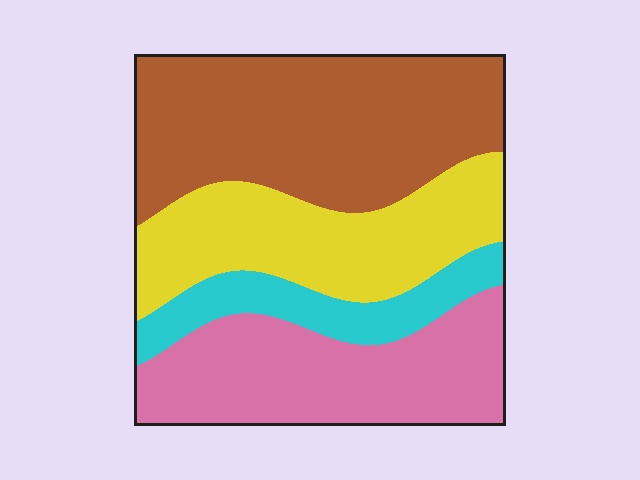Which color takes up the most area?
Brown, at roughly 35%.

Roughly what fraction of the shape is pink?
Pink takes up about one quarter (1/4) of the shape.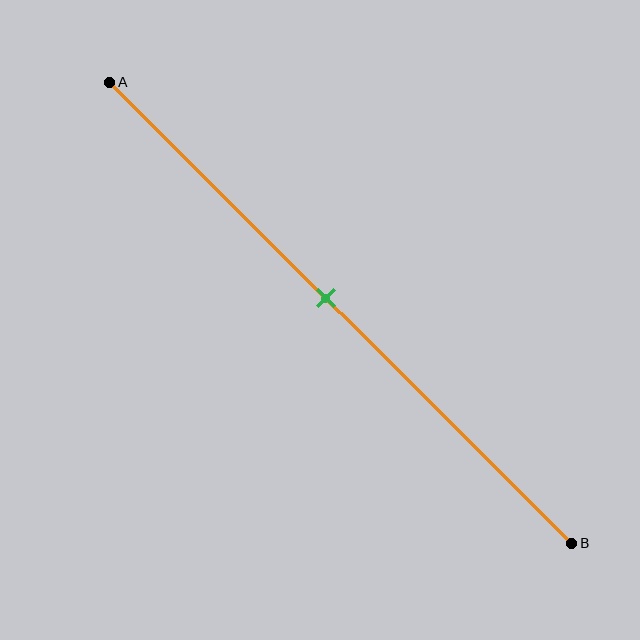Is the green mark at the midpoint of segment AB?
No, the mark is at about 45% from A, not at the 50% midpoint.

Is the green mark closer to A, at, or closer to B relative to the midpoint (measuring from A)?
The green mark is closer to point A than the midpoint of segment AB.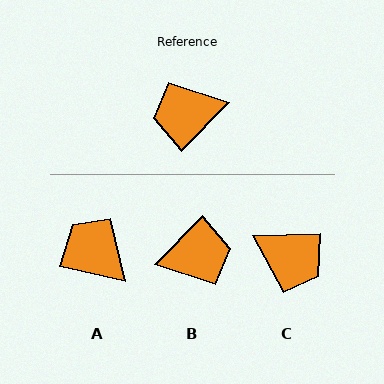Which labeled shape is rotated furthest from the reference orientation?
B, about 180 degrees away.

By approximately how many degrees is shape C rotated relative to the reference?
Approximately 136 degrees counter-clockwise.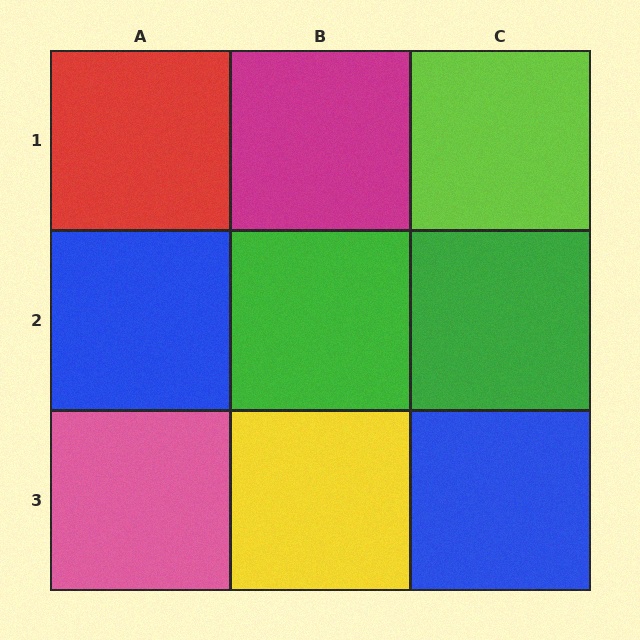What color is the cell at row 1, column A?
Red.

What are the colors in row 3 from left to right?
Pink, yellow, blue.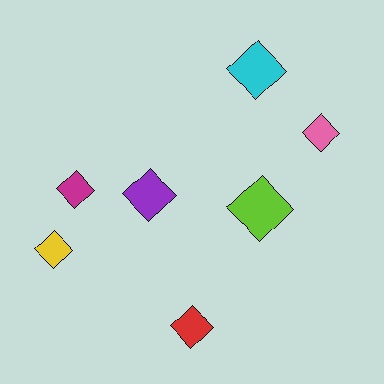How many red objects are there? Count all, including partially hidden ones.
There is 1 red object.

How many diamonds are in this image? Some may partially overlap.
There are 7 diamonds.